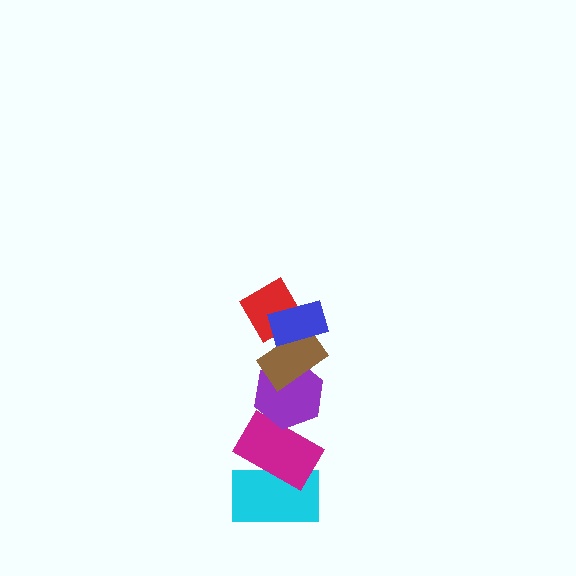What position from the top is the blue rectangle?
The blue rectangle is 1st from the top.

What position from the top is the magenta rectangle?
The magenta rectangle is 5th from the top.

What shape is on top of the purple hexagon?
The brown rectangle is on top of the purple hexagon.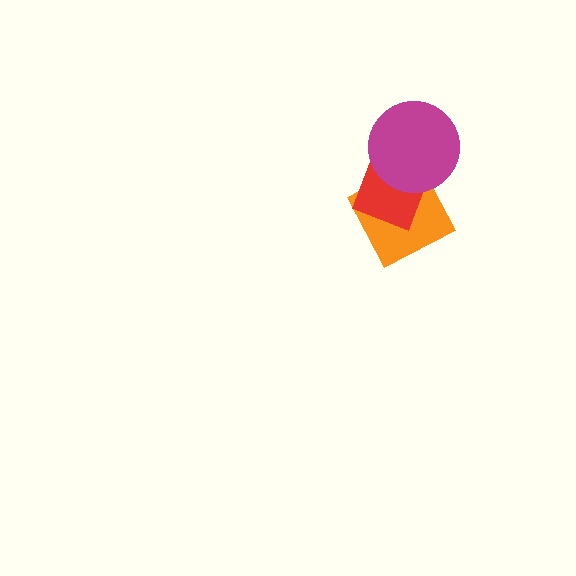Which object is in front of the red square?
The magenta circle is in front of the red square.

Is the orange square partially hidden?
Yes, it is partially covered by another shape.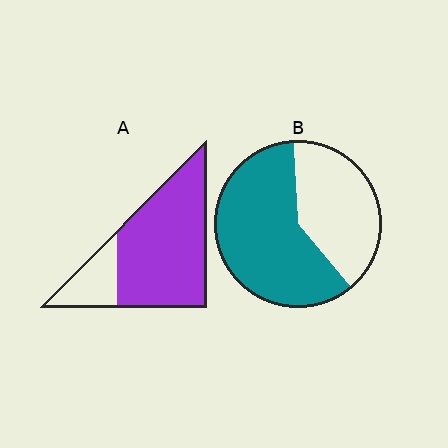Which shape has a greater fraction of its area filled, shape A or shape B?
Shape A.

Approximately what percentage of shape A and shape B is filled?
A is approximately 80% and B is approximately 60%.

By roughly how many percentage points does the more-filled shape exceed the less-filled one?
By roughly 20 percentage points (A over B).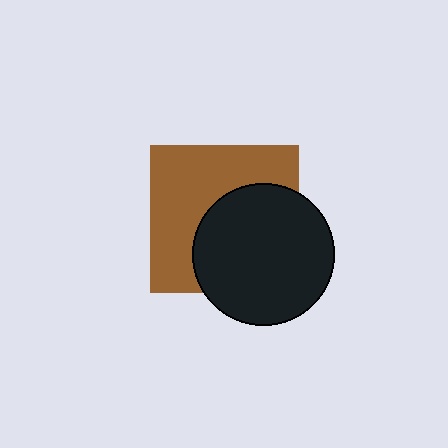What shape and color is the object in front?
The object in front is a black circle.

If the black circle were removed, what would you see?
You would see the complete brown square.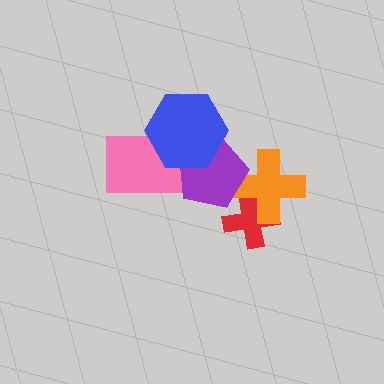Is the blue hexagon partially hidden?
No, no other shape covers it.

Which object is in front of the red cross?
The orange cross is in front of the red cross.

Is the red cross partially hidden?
Yes, it is partially covered by another shape.